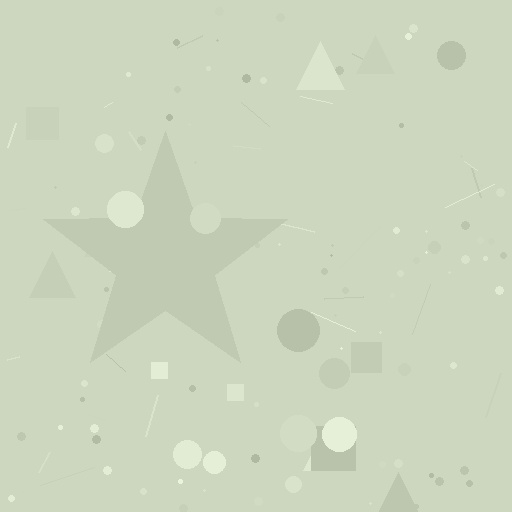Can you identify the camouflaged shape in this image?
The camouflaged shape is a star.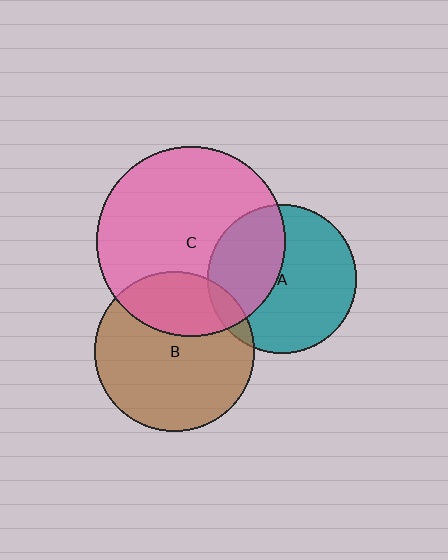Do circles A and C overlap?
Yes.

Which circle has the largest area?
Circle C (pink).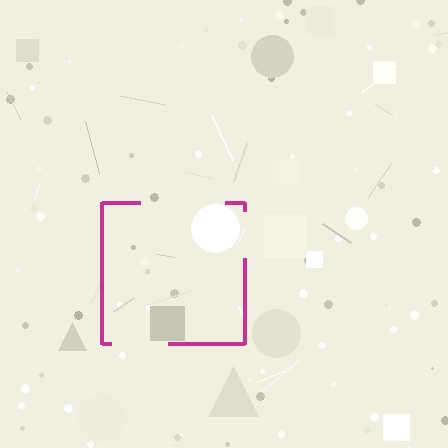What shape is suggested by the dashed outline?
The dashed outline suggests a square.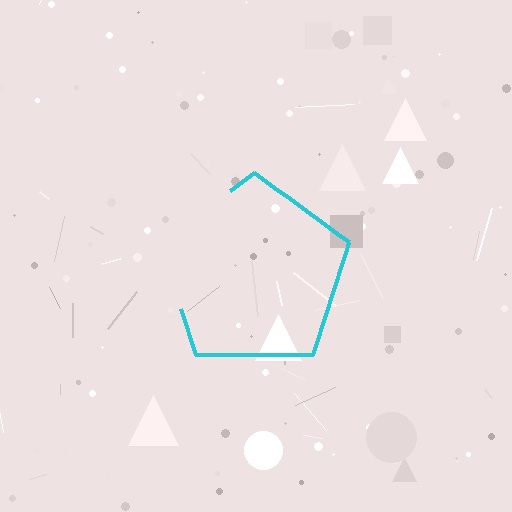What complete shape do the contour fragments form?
The contour fragments form a pentagon.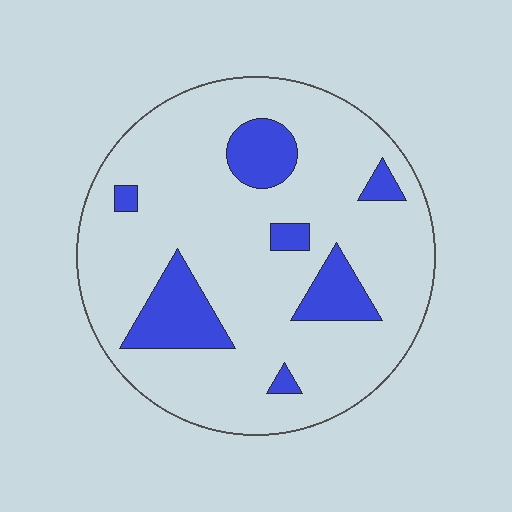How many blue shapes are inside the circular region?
7.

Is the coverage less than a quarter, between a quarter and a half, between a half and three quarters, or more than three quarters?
Less than a quarter.